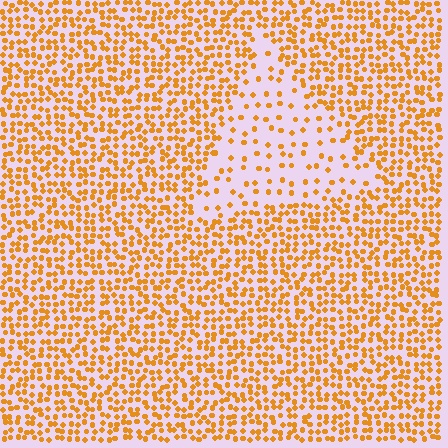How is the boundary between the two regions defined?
The boundary is defined by a change in element density (approximately 2.8x ratio). All elements are the same color, size, and shape.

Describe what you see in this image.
The image contains small orange elements arranged at two different densities. A triangle-shaped region is visible where the elements are less densely packed than the surrounding area.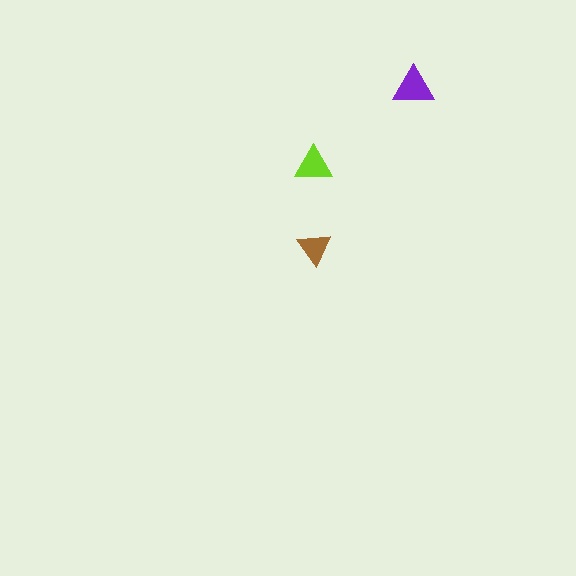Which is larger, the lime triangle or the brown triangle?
The lime one.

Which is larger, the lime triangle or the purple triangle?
The purple one.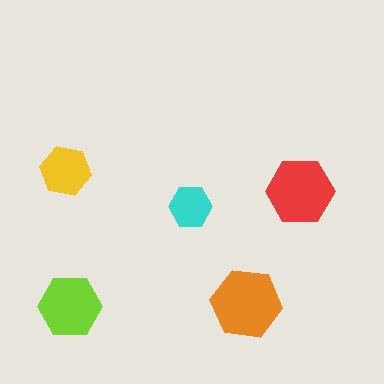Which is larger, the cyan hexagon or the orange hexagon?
The orange one.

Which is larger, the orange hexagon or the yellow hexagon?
The orange one.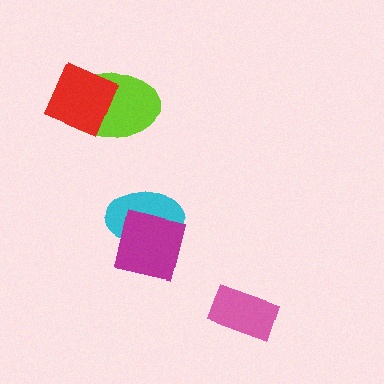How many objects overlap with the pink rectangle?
0 objects overlap with the pink rectangle.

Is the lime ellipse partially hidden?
Yes, it is partially covered by another shape.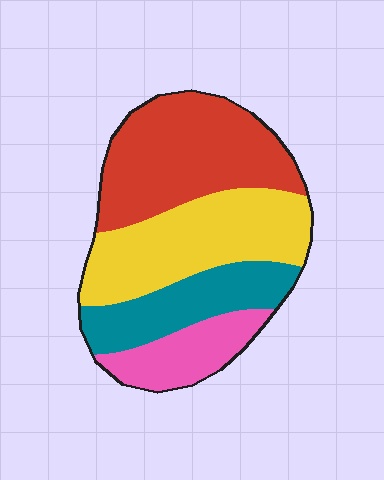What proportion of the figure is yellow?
Yellow takes up about one third (1/3) of the figure.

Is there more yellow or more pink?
Yellow.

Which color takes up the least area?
Pink, at roughly 15%.